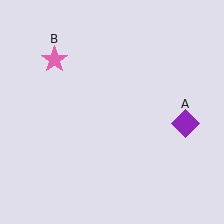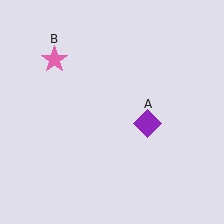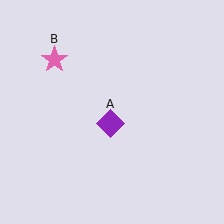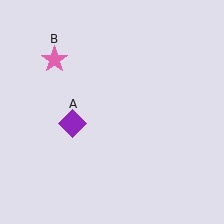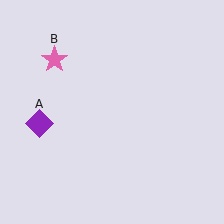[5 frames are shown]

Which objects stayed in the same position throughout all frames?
Pink star (object B) remained stationary.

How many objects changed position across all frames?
1 object changed position: purple diamond (object A).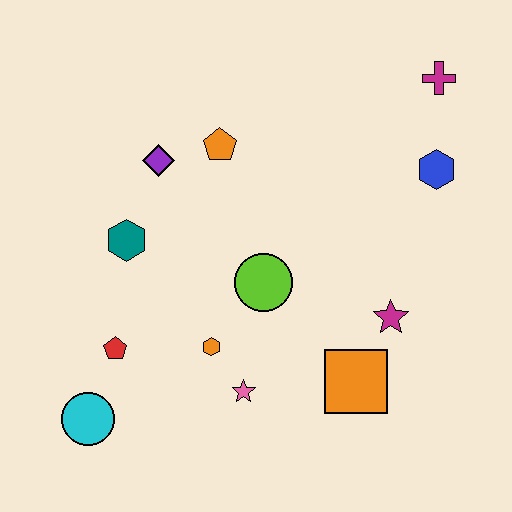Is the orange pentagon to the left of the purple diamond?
No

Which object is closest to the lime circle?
The orange hexagon is closest to the lime circle.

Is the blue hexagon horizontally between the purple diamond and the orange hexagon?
No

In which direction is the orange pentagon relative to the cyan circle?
The orange pentagon is above the cyan circle.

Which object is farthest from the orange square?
The magenta cross is farthest from the orange square.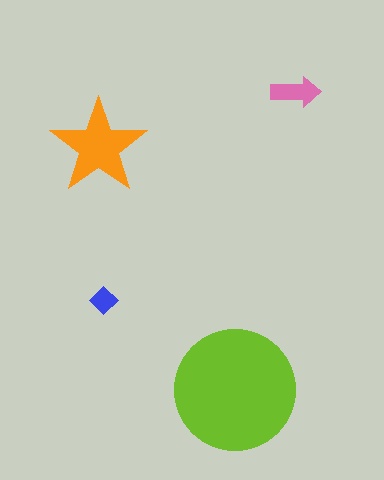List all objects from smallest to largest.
The blue diamond, the pink arrow, the orange star, the lime circle.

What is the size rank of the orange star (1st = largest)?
2nd.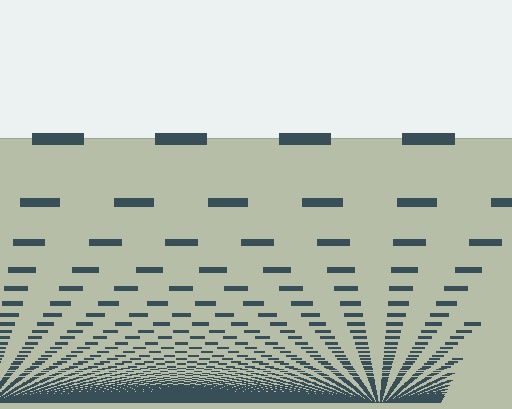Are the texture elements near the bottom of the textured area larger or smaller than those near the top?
Smaller. The gradient is inverted — elements near the bottom are smaller and denser.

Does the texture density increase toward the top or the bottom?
Density increases toward the bottom.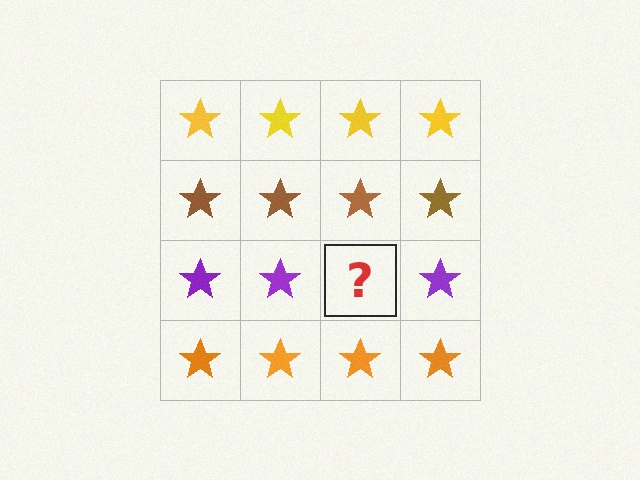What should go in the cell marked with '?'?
The missing cell should contain a purple star.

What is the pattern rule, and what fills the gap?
The rule is that each row has a consistent color. The gap should be filled with a purple star.